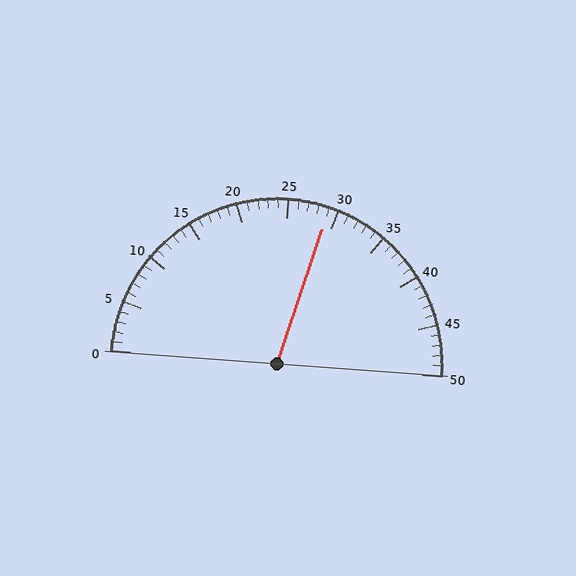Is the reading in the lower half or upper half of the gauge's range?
The reading is in the upper half of the range (0 to 50).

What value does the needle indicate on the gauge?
The needle indicates approximately 29.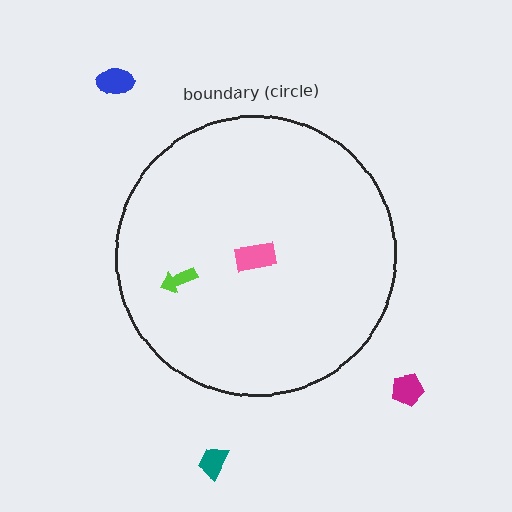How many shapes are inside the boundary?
2 inside, 3 outside.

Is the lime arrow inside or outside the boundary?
Inside.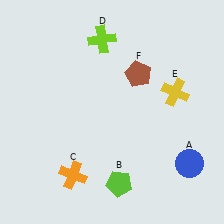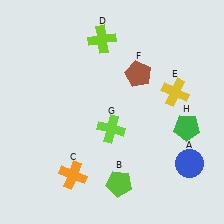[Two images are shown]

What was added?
A lime cross (G), a green pentagon (H) were added in Image 2.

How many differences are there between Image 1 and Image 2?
There are 2 differences between the two images.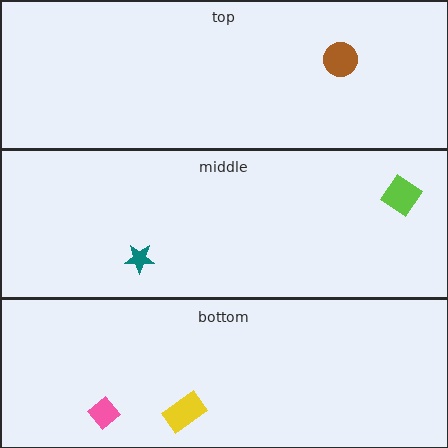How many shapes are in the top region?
1.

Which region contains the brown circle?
The top region.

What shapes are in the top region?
The brown circle.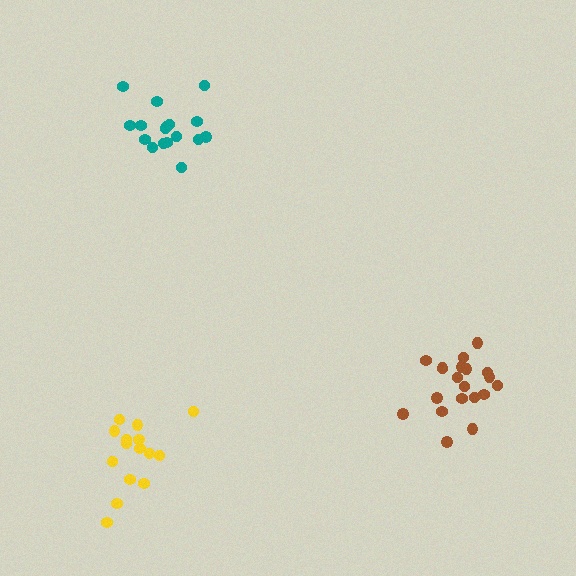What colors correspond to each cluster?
The clusters are colored: brown, teal, yellow.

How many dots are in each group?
Group 1: 20 dots, Group 2: 17 dots, Group 3: 15 dots (52 total).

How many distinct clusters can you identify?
There are 3 distinct clusters.